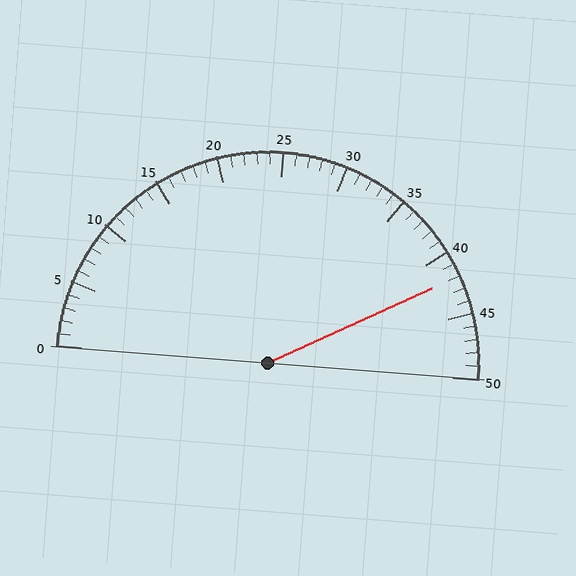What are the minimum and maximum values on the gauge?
The gauge ranges from 0 to 50.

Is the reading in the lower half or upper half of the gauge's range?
The reading is in the upper half of the range (0 to 50).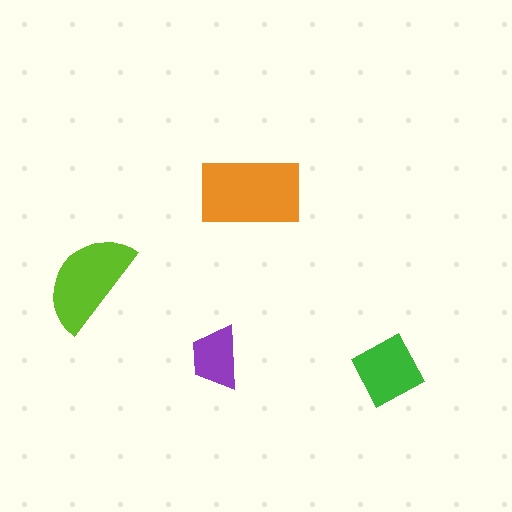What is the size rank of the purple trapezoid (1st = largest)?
4th.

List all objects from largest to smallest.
The orange rectangle, the lime semicircle, the green diamond, the purple trapezoid.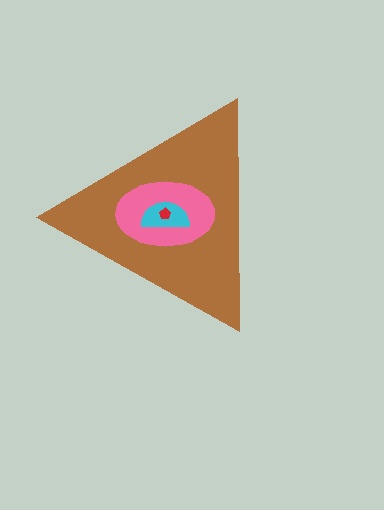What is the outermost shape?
The brown triangle.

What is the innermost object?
The red pentagon.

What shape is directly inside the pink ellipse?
The cyan semicircle.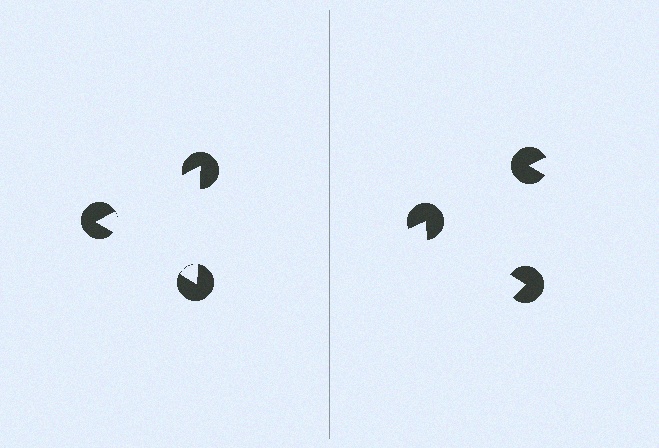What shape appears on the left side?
An illusory triangle.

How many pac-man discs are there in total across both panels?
6 — 3 on each side.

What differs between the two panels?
The pac-man discs are positioned identically on both sides; only the wedge orientations differ. On the left they align to a triangle; on the right they are misaligned.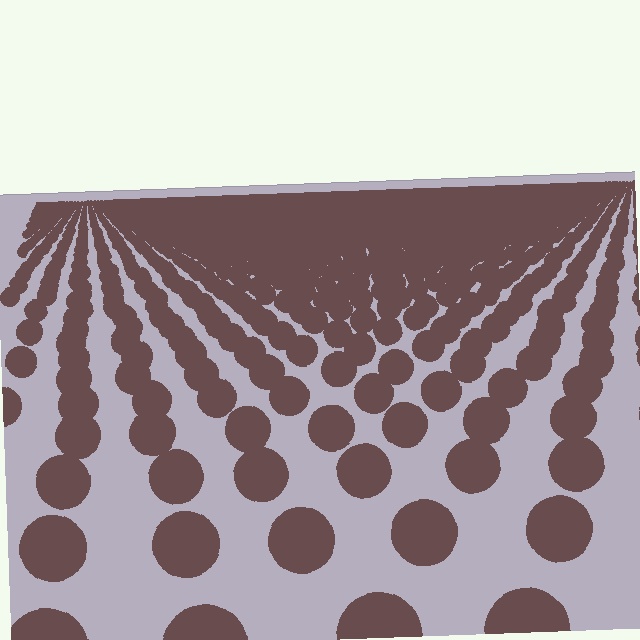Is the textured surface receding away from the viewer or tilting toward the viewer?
The surface is receding away from the viewer. Texture elements get smaller and denser toward the top.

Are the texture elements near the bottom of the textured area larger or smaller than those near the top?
Larger. Near the bottom, elements are closer to the viewer and appear at a bigger on-screen size.